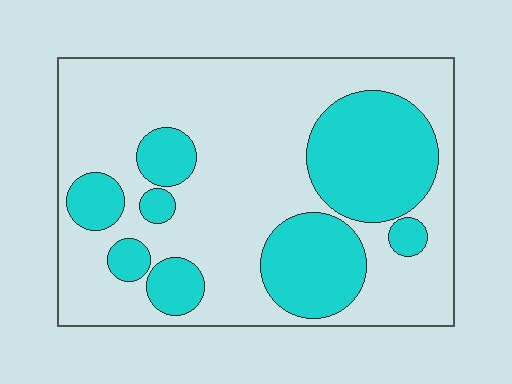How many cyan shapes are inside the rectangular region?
8.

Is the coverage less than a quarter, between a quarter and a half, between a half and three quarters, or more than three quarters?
Between a quarter and a half.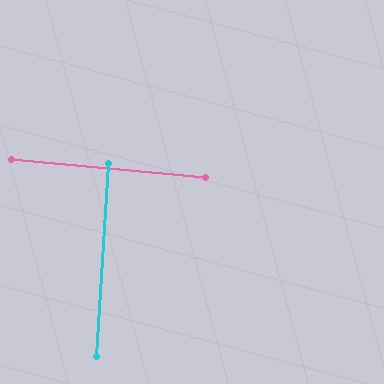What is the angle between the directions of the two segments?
Approximately 88 degrees.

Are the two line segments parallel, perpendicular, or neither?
Perpendicular — they meet at approximately 88°.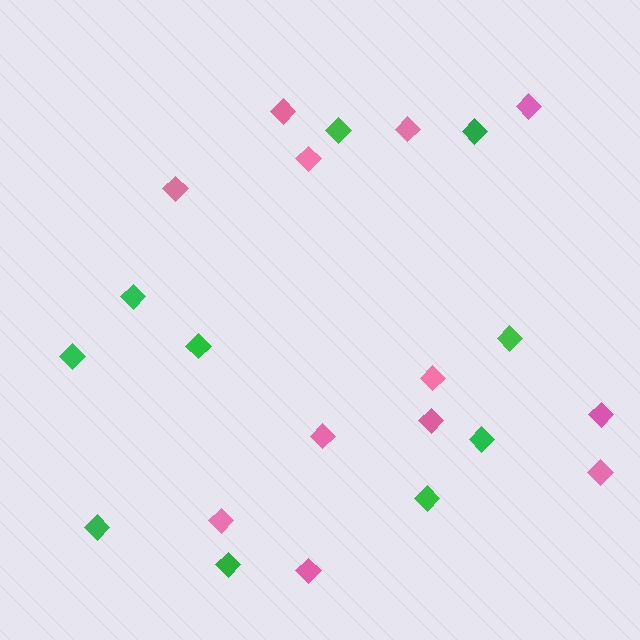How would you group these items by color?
There are 2 groups: one group of green diamonds (10) and one group of pink diamonds (12).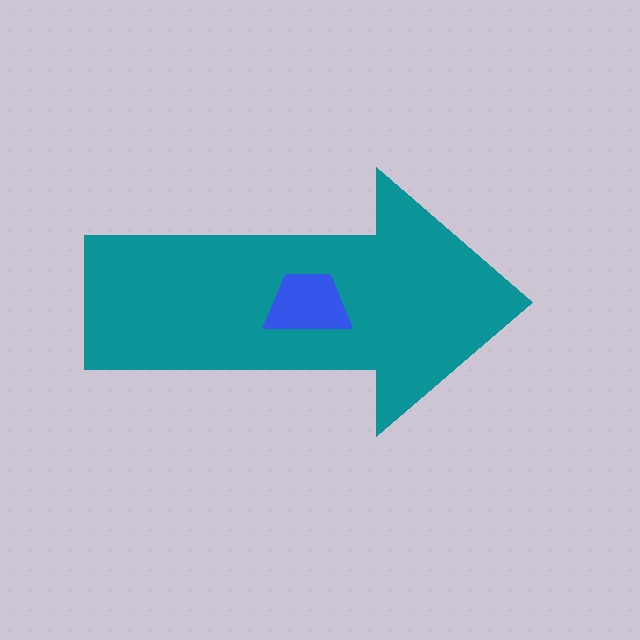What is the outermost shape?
The teal arrow.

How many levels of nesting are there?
2.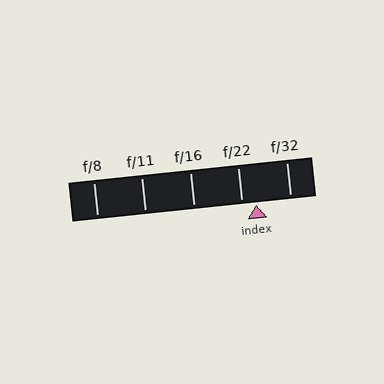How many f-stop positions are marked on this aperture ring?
There are 5 f-stop positions marked.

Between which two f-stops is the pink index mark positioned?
The index mark is between f/22 and f/32.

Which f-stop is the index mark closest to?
The index mark is closest to f/22.